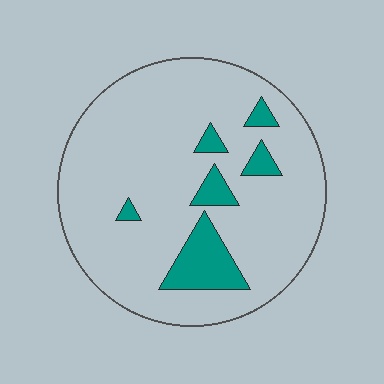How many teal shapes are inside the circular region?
6.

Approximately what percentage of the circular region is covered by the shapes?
Approximately 15%.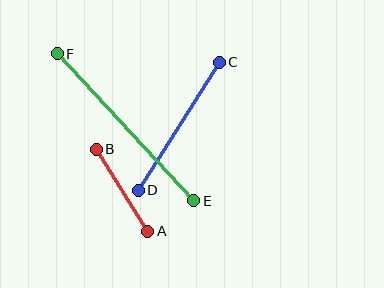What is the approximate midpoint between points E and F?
The midpoint is at approximately (125, 127) pixels.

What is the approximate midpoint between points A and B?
The midpoint is at approximately (122, 190) pixels.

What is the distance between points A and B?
The distance is approximately 97 pixels.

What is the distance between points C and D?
The distance is approximately 152 pixels.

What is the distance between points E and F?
The distance is approximately 200 pixels.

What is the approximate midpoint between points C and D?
The midpoint is at approximately (179, 126) pixels.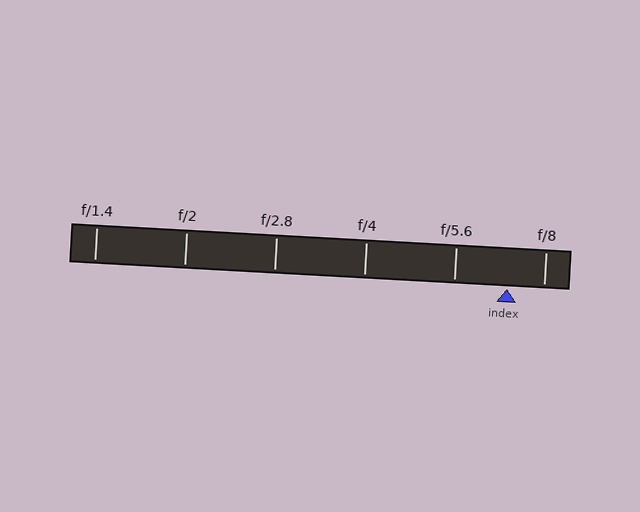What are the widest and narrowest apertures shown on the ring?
The widest aperture shown is f/1.4 and the narrowest is f/8.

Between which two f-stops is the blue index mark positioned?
The index mark is between f/5.6 and f/8.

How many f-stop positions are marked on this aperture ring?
There are 6 f-stop positions marked.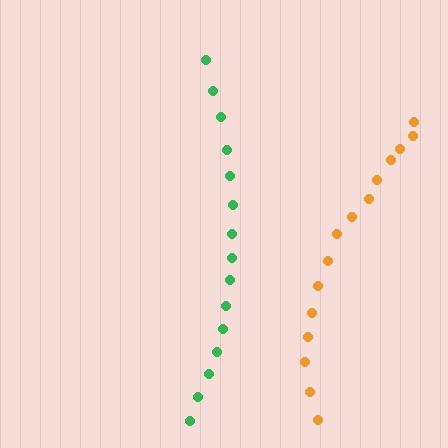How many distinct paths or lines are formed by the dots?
There are 2 distinct paths.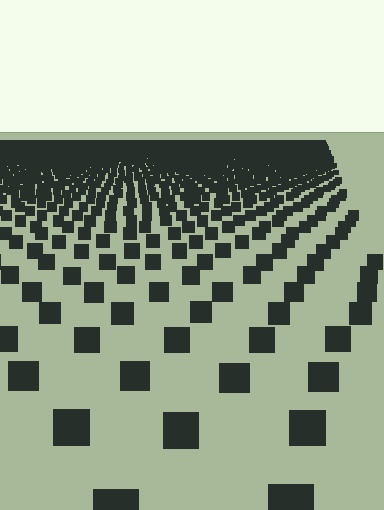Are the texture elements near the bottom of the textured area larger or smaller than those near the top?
Larger. Near the bottom, elements are closer to the viewer and appear at a bigger on-screen size.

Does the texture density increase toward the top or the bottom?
Density increases toward the top.